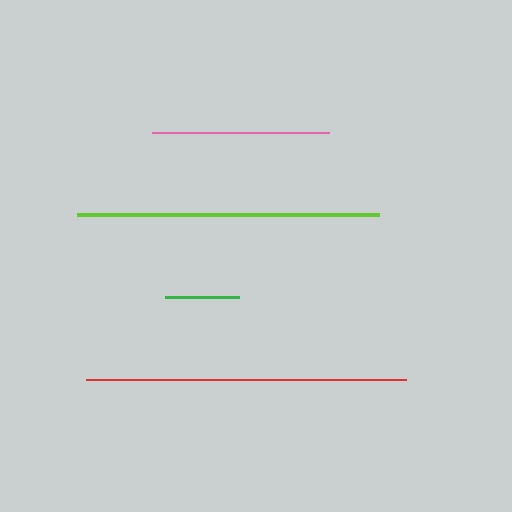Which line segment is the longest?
The red line is the longest at approximately 321 pixels.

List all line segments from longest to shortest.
From longest to shortest: red, lime, pink, green.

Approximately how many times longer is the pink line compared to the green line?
The pink line is approximately 2.4 times the length of the green line.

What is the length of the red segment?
The red segment is approximately 321 pixels long.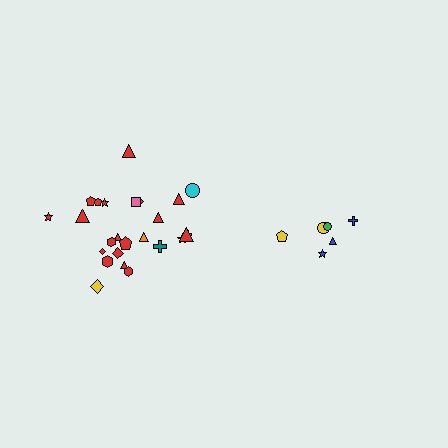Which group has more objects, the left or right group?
The left group.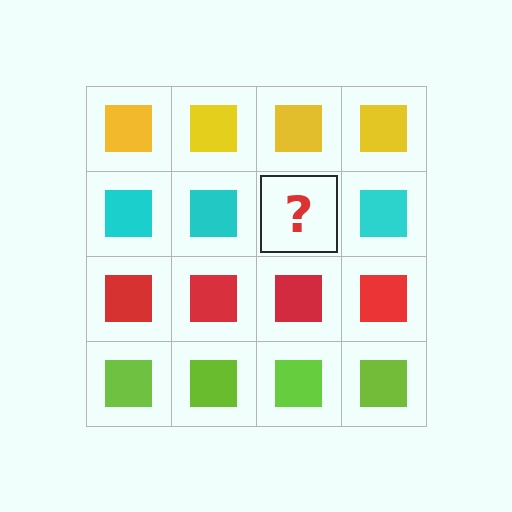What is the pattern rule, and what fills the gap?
The rule is that each row has a consistent color. The gap should be filled with a cyan square.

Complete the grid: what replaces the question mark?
The question mark should be replaced with a cyan square.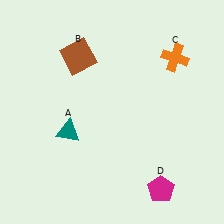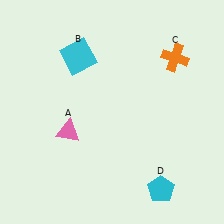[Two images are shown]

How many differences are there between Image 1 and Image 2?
There are 3 differences between the two images.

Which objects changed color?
A changed from teal to pink. B changed from brown to cyan. D changed from magenta to cyan.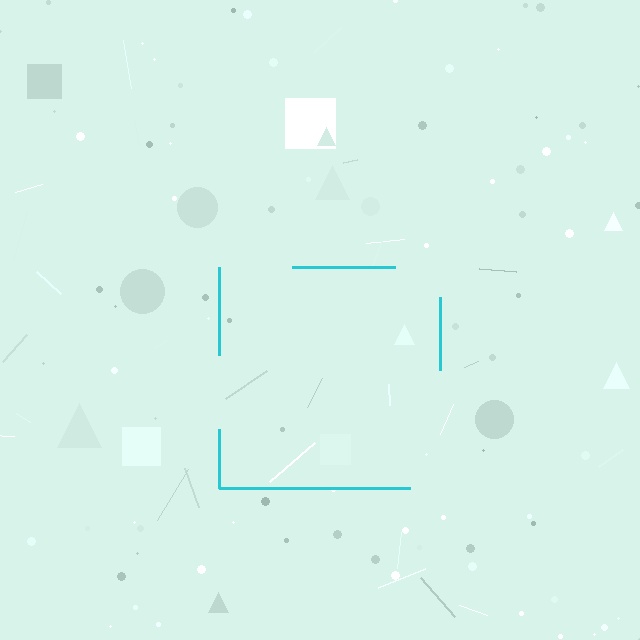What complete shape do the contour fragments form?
The contour fragments form a square.